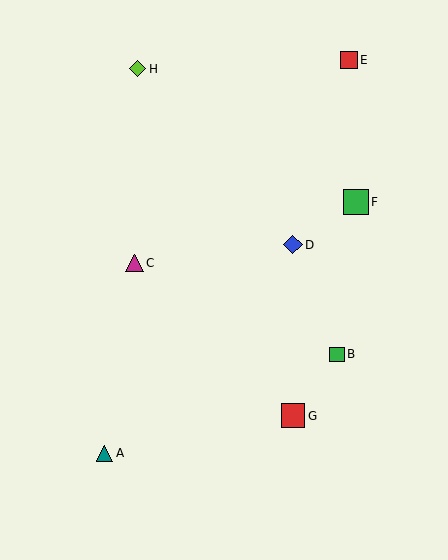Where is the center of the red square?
The center of the red square is at (293, 416).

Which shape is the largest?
The green square (labeled F) is the largest.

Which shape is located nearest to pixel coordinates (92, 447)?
The teal triangle (labeled A) at (105, 453) is nearest to that location.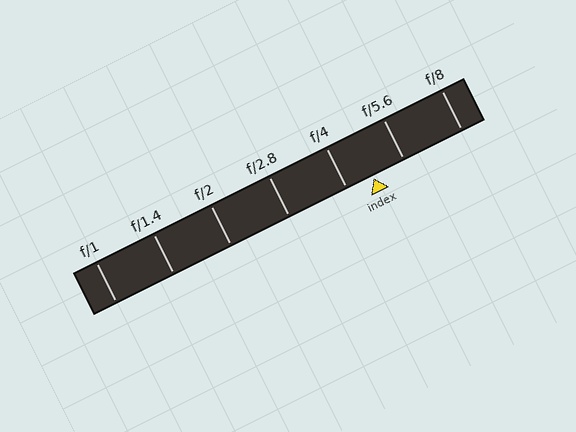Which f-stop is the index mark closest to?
The index mark is closest to f/4.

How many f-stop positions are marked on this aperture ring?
There are 7 f-stop positions marked.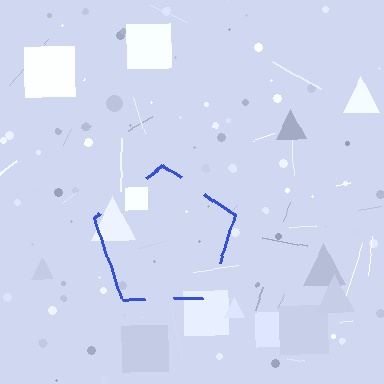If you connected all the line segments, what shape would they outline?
They would outline a pentagon.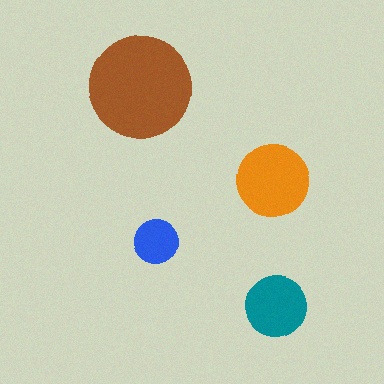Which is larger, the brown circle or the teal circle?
The brown one.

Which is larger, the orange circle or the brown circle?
The brown one.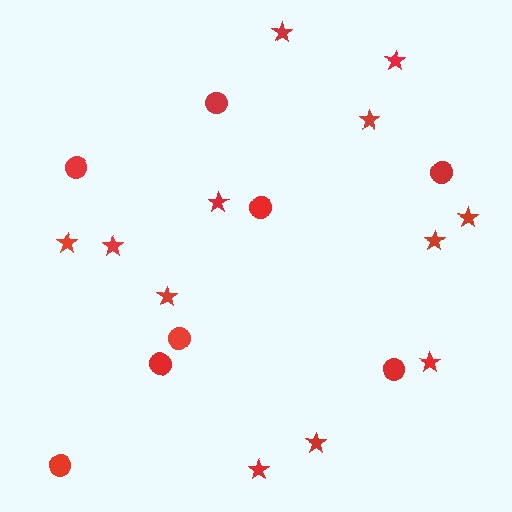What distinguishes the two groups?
There are 2 groups: one group of circles (8) and one group of stars (12).